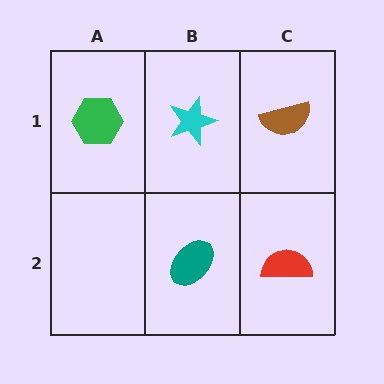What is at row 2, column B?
A teal ellipse.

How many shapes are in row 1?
3 shapes.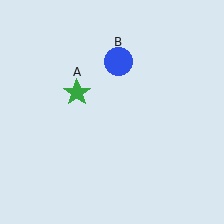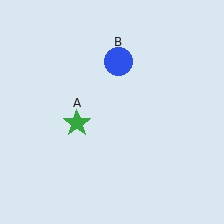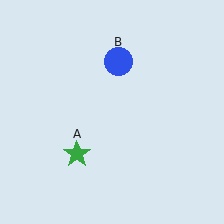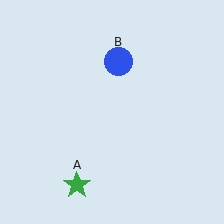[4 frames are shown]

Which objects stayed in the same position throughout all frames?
Blue circle (object B) remained stationary.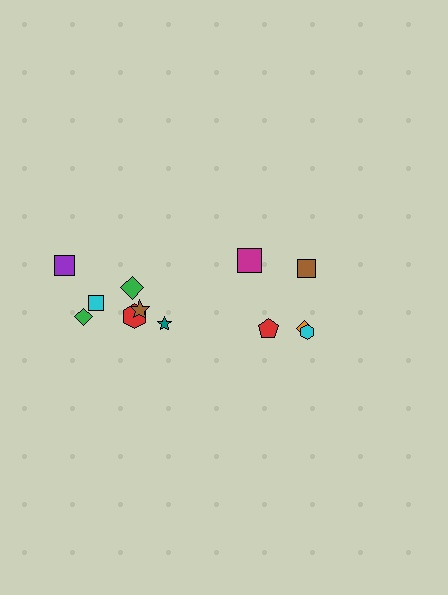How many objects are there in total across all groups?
There are 12 objects.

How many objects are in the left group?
There are 7 objects.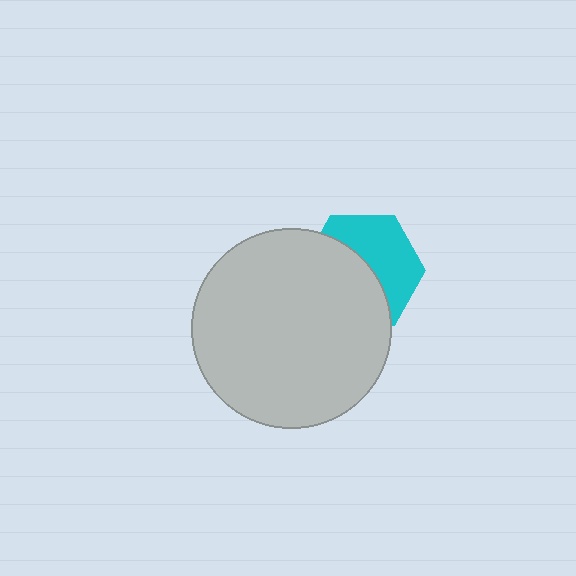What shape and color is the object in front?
The object in front is a light gray circle.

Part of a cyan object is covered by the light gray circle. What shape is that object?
It is a hexagon.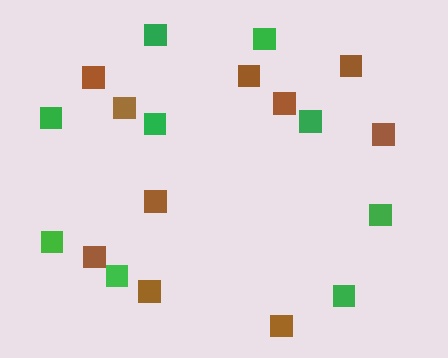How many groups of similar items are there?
There are 2 groups: one group of brown squares (10) and one group of green squares (9).